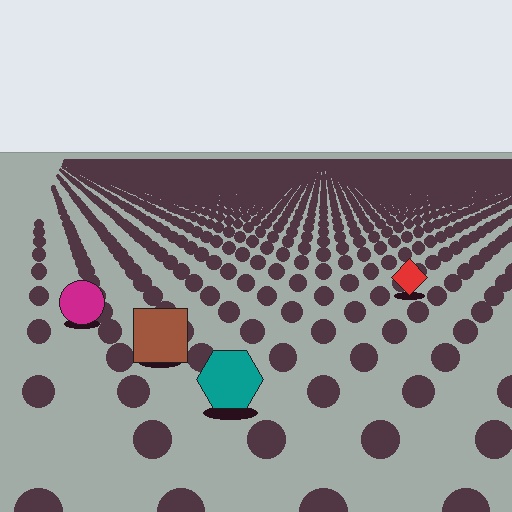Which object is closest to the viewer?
The teal hexagon is closest. The texture marks near it are larger and more spread out.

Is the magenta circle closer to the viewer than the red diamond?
Yes. The magenta circle is closer — you can tell from the texture gradient: the ground texture is coarser near it.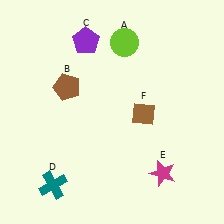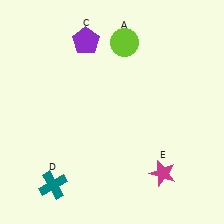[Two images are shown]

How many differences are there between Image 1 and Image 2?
There are 2 differences between the two images.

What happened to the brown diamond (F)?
The brown diamond (F) was removed in Image 2. It was in the bottom-right area of Image 1.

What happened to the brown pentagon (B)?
The brown pentagon (B) was removed in Image 2. It was in the top-left area of Image 1.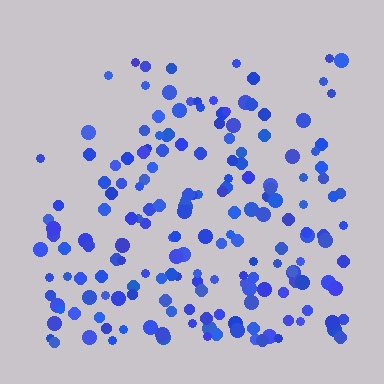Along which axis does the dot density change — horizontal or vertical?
Vertical.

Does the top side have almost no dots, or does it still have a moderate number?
Still a moderate number, just noticeably fewer than the bottom.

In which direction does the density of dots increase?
From top to bottom, with the bottom side densest.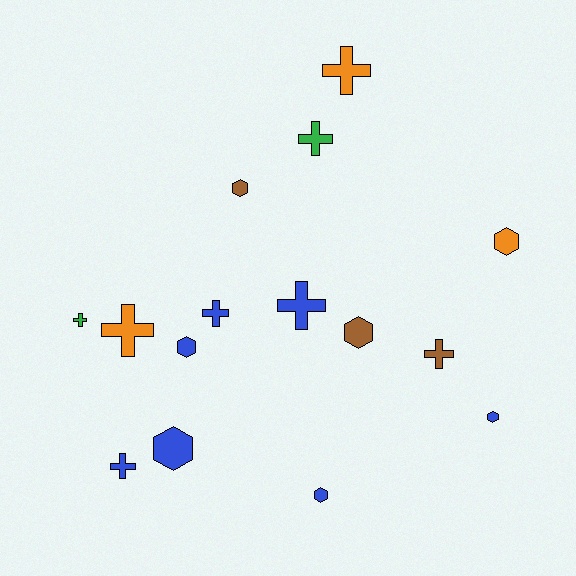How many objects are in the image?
There are 15 objects.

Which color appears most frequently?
Blue, with 7 objects.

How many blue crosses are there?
There are 3 blue crosses.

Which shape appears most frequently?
Cross, with 8 objects.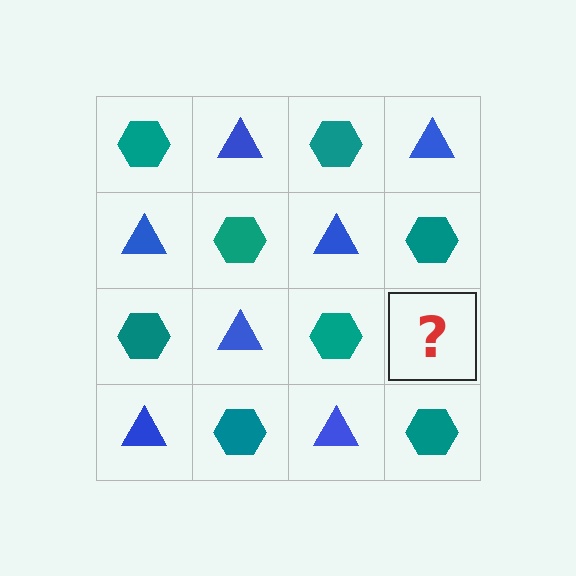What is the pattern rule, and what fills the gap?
The rule is that it alternates teal hexagon and blue triangle in a checkerboard pattern. The gap should be filled with a blue triangle.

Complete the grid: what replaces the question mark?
The question mark should be replaced with a blue triangle.